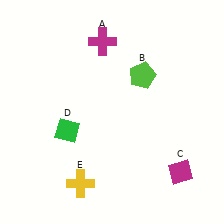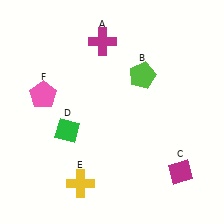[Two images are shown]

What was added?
A pink pentagon (F) was added in Image 2.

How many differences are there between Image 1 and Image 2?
There is 1 difference between the two images.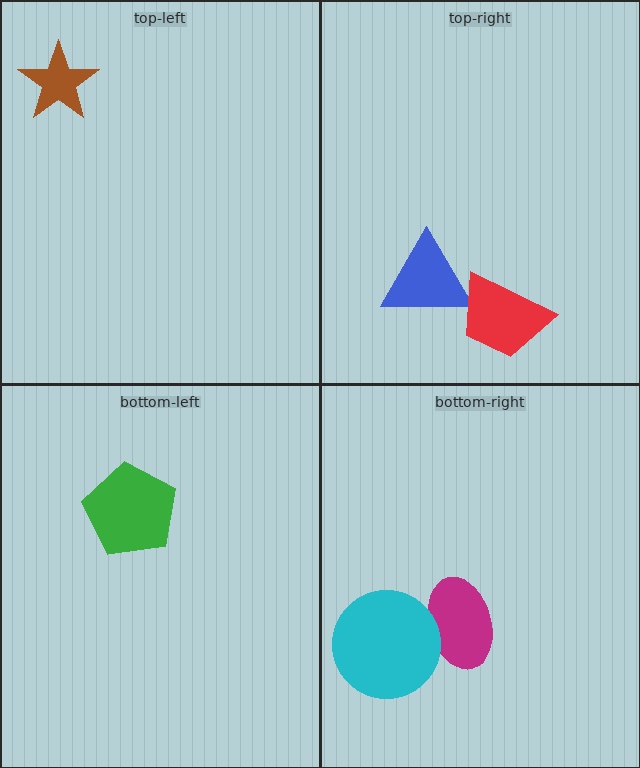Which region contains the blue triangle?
The top-right region.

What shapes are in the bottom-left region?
The green pentagon.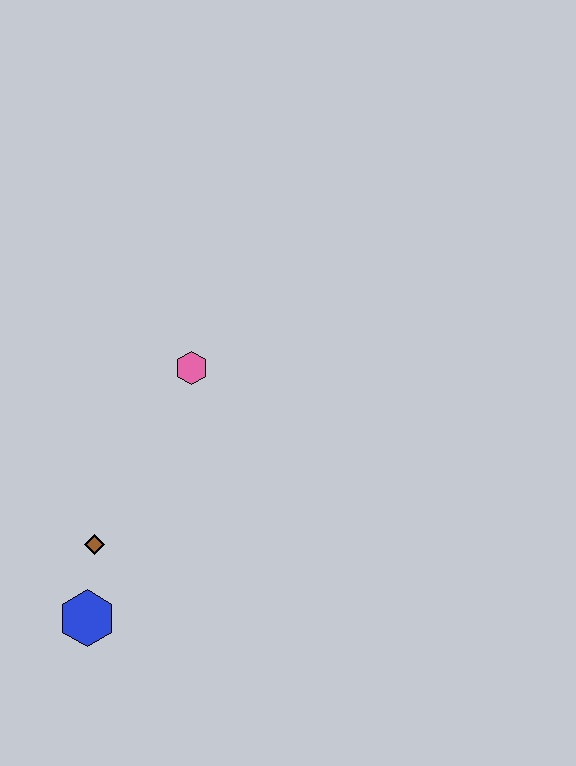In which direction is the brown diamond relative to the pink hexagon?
The brown diamond is below the pink hexagon.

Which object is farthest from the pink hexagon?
The blue hexagon is farthest from the pink hexagon.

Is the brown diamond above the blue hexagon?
Yes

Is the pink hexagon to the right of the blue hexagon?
Yes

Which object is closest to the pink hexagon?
The brown diamond is closest to the pink hexagon.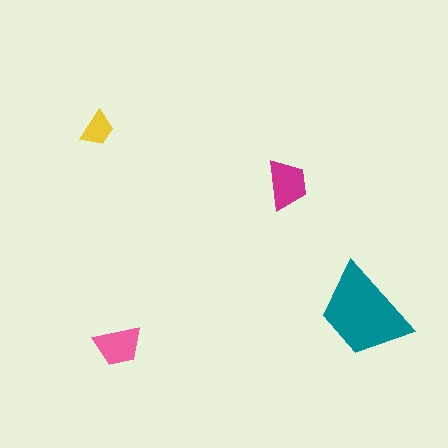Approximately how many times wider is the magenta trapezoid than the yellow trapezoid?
About 1.5 times wider.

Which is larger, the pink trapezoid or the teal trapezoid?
The teal one.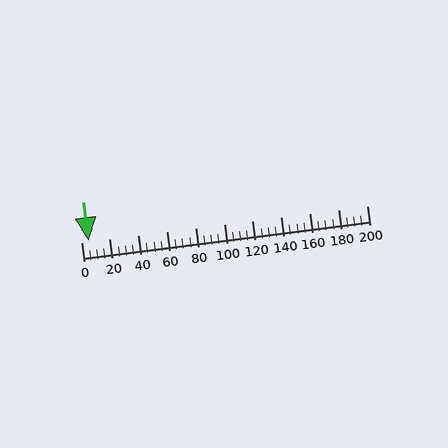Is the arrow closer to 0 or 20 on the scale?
The arrow is closer to 0.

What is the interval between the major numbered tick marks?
The major tick marks are spaced 20 units apart.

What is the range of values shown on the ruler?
The ruler shows values from 0 to 200.